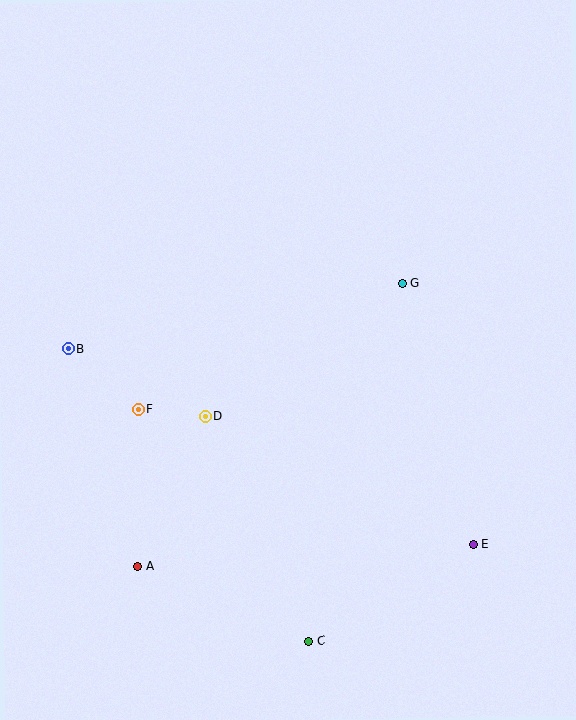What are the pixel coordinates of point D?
Point D is at (205, 417).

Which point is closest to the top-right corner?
Point G is closest to the top-right corner.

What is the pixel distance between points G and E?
The distance between G and E is 271 pixels.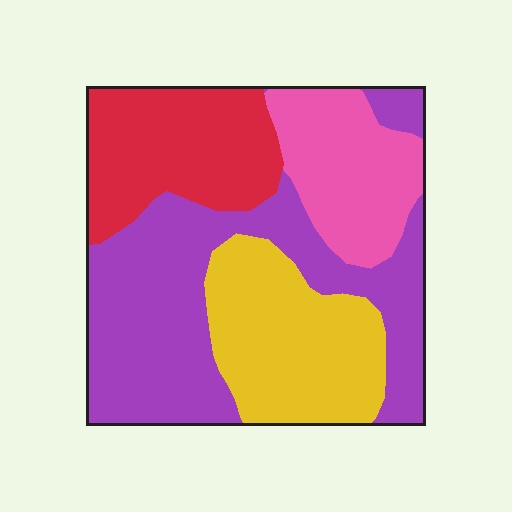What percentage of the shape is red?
Red covers about 20% of the shape.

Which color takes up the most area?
Purple, at roughly 40%.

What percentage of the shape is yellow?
Yellow takes up between a sixth and a third of the shape.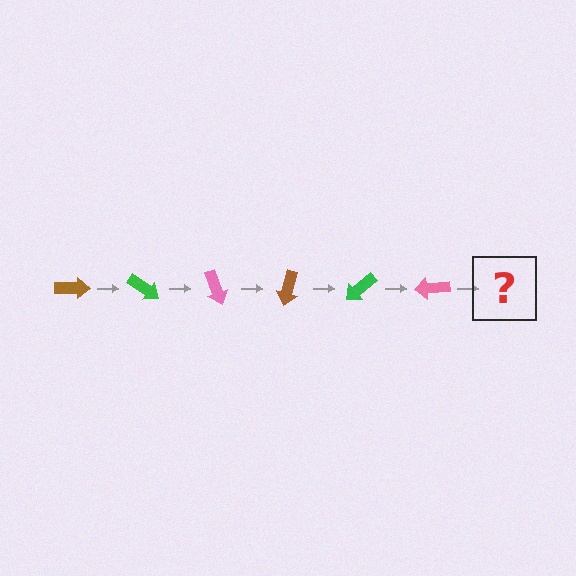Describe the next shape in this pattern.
It should be a brown arrow, rotated 210 degrees from the start.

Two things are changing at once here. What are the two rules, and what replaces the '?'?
The two rules are that it rotates 35 degrees each step and the color cycles through brown, green, and pink. The '?' should be a brown arrow, rotated 210 degrees from the start.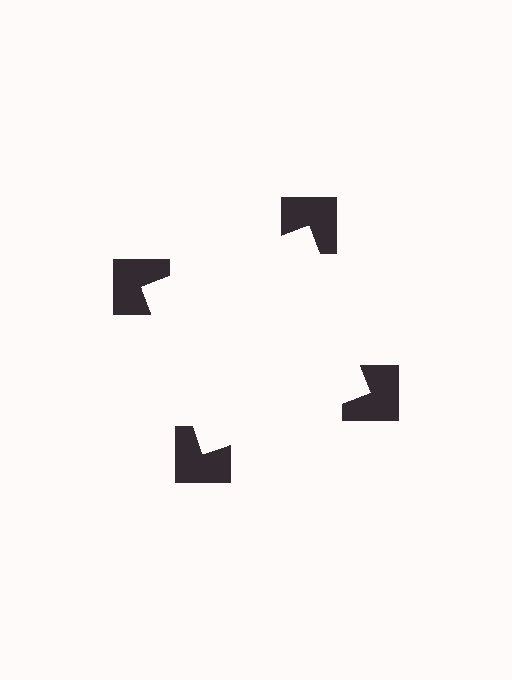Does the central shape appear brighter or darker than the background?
It typically appears slightly brighter than the background, even though no actual brightness change is drawn.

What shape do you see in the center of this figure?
An illusory square — its edges are inferred from the aligned wedge cuts in the notched squares, not physically drawn.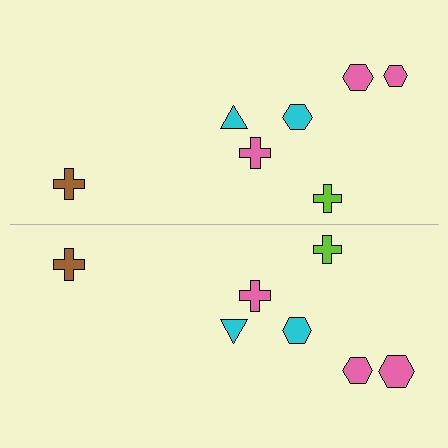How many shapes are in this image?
There are 14 shapes in this image.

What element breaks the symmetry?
The pink hexagon on the bottom side has a different size than its mirror counterpart.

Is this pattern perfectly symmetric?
No, the pattern is not perfectly symmetric. The pink hexagon on the bottom side has a different size than its mirror counterpart.